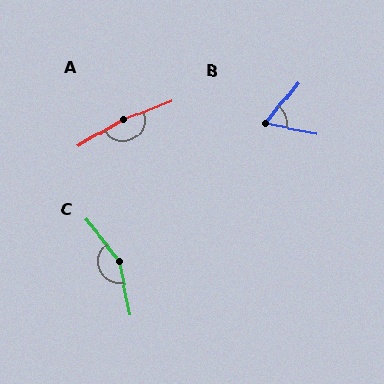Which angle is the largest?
A, at approximately 170 degrees.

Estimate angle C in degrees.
Approximately 153 degrees.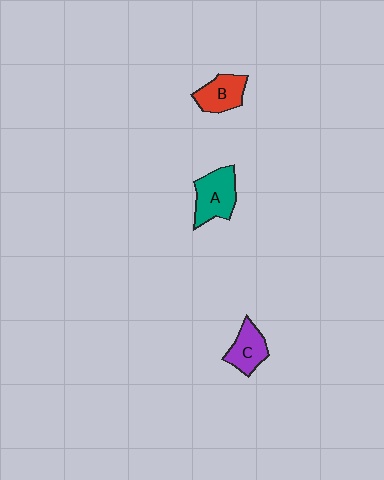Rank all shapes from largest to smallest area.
From largest to smallest: A (teal), B (red), C (purple).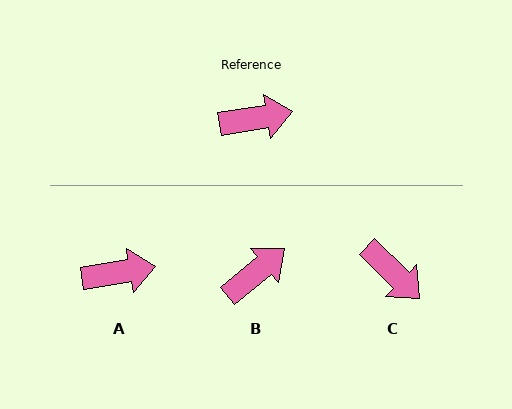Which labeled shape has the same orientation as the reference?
A.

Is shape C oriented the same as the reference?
No, it is off by about 54 degrees.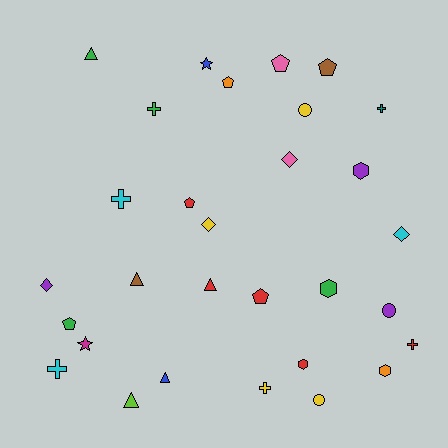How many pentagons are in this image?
There are 6 pentagons.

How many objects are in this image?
There are 30 objects.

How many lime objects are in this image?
There is 1 lime object.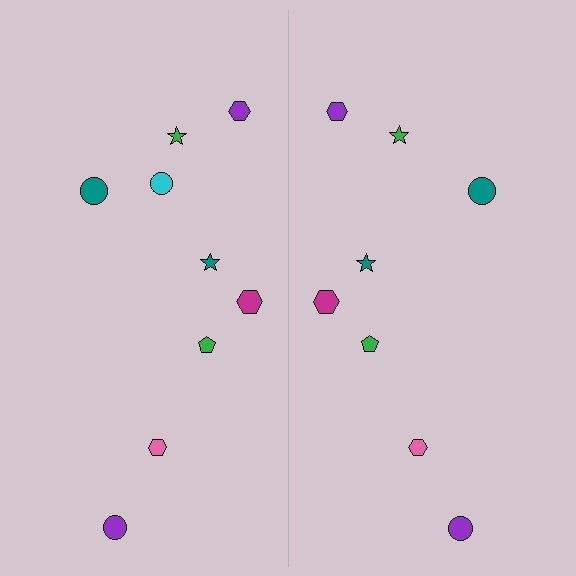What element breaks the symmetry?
A cyan circle is missing from the right side.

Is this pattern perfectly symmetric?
No, the pattern is not perfectly symmetric. A cyan circle is missing from the right side.